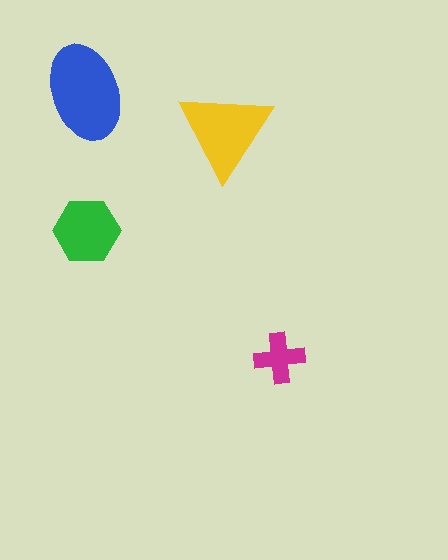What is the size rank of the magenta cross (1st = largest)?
4th.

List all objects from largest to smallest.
The blue ellipse, the yellow triangle, the green hexagon, the magenta cross.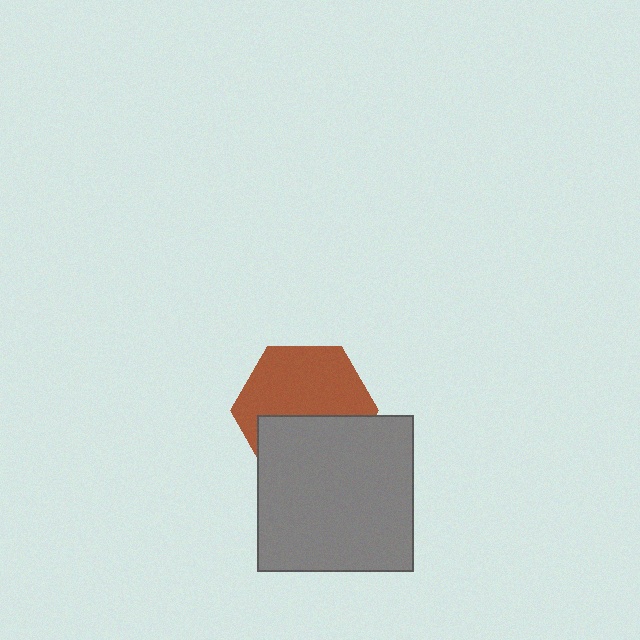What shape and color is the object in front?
The object in front is a gray square.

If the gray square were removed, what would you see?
You would see the complete brown hexagon.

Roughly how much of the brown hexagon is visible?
About half of it is visible (roughly 59%).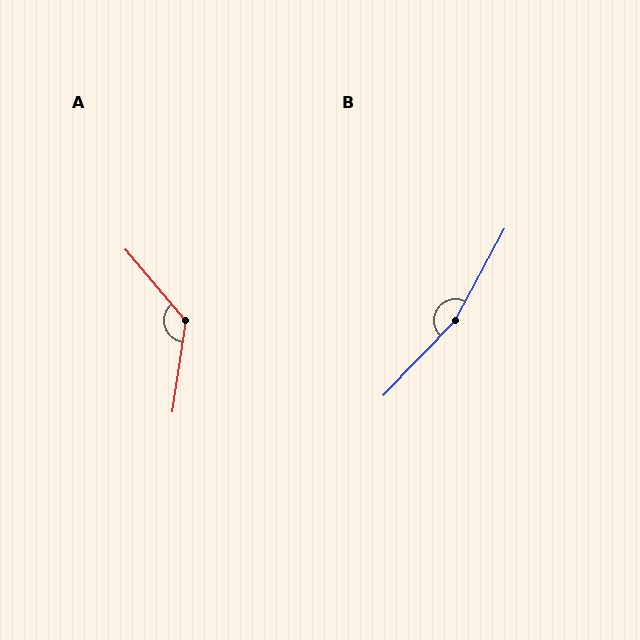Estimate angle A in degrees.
Approximately 132 degrees.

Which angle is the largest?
B, at approximately 165 degrees.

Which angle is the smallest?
A, at approximately 132 degrees.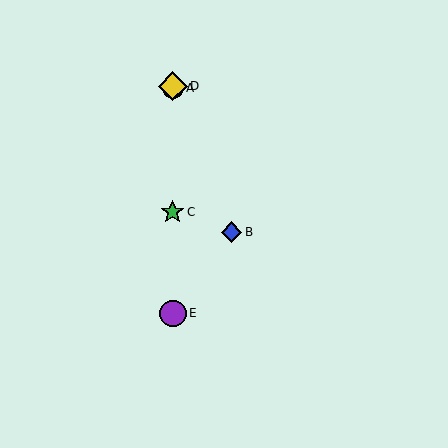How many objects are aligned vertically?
4 objects (A, C, D, E) are aligned vertically.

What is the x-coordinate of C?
Object C is at x≈173.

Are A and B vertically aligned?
No, A is at x≈173 and B is at x≈232.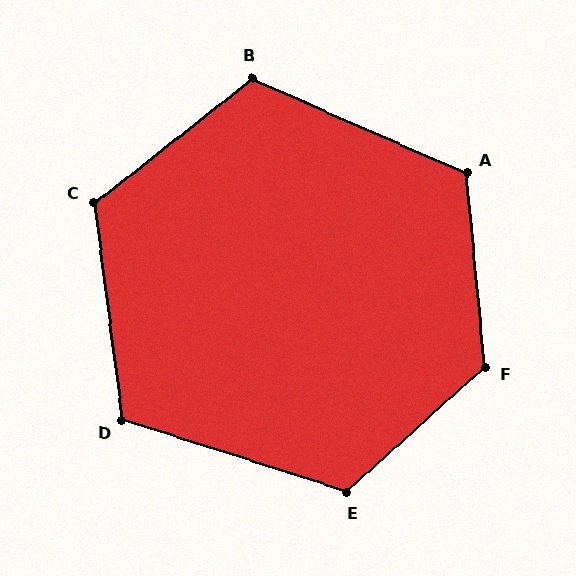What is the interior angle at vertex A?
Approximately 119 degrees (obtuse).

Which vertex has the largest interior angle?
F, at approximately 127 degrees.